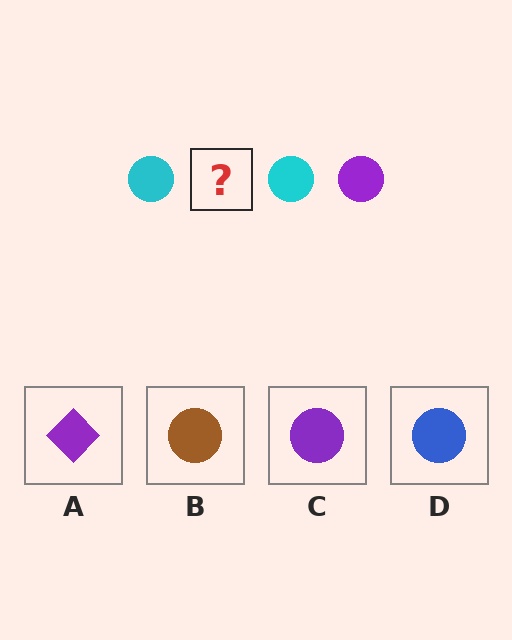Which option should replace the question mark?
Option C.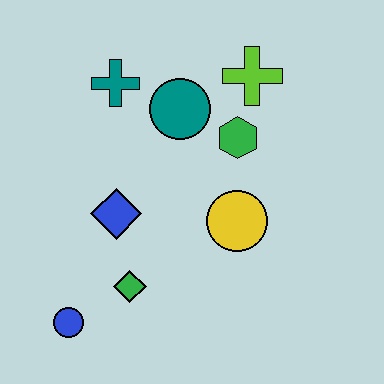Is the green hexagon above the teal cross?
No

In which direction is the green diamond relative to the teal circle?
The green diamond is below the teal circle.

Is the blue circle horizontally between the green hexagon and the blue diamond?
No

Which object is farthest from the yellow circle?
The blue circle is farthest from the yellow circle.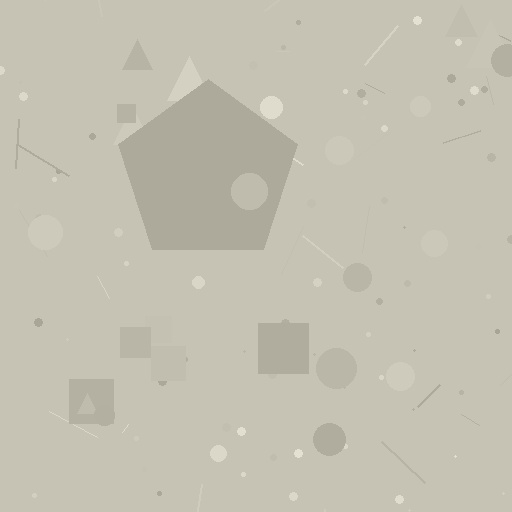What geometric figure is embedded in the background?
A pentagon is embedded in the background.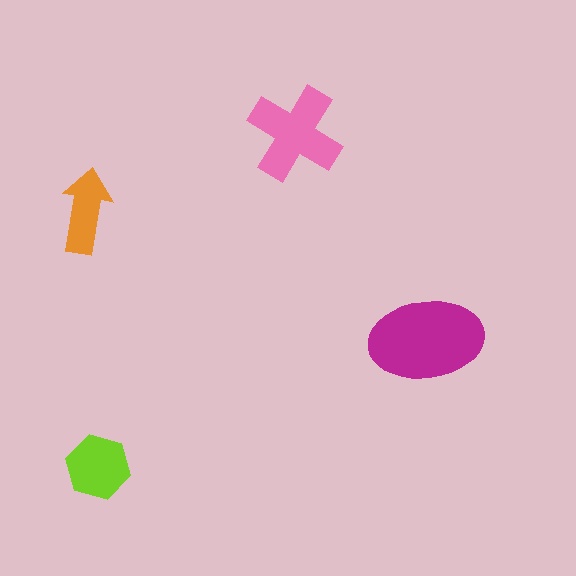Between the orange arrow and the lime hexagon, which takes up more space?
The lime hexagon.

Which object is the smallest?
The orange arrow.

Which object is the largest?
The magenta ellipse.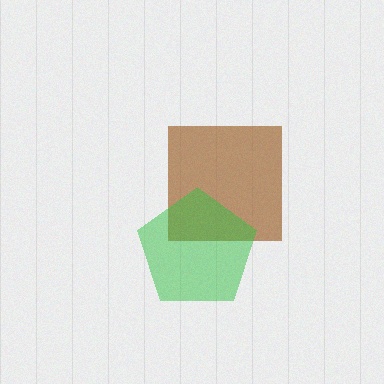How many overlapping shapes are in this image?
There are 2 overlapping shapes in the image.